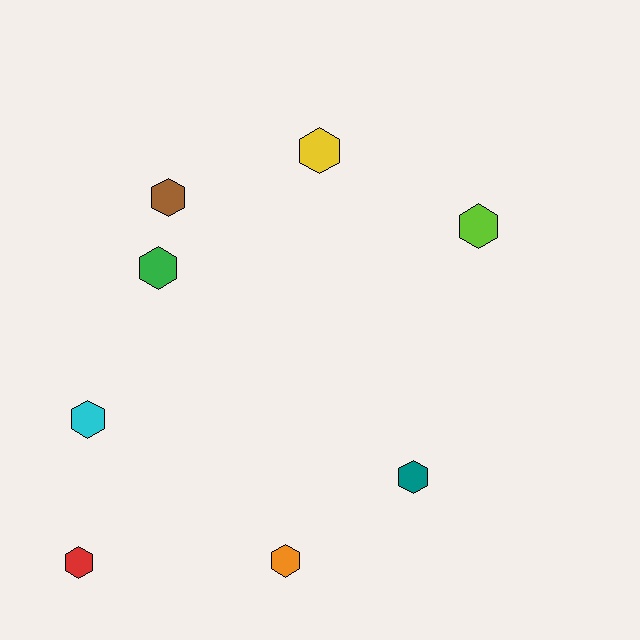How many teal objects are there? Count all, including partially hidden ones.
There is 1 teal object.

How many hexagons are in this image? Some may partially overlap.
There are 8 hexagons.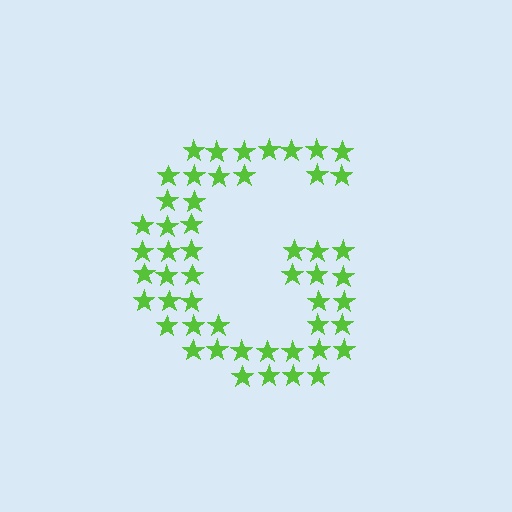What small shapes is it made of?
It is made of small stars.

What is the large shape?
The large shape is the letter G.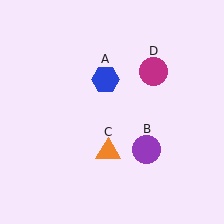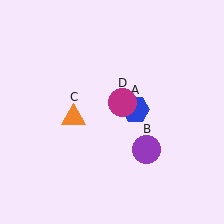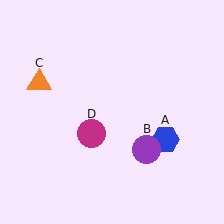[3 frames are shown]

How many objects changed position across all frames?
3 objects changed position: blue hexagon (object A), orange triangle (object C), magenta circle (object D).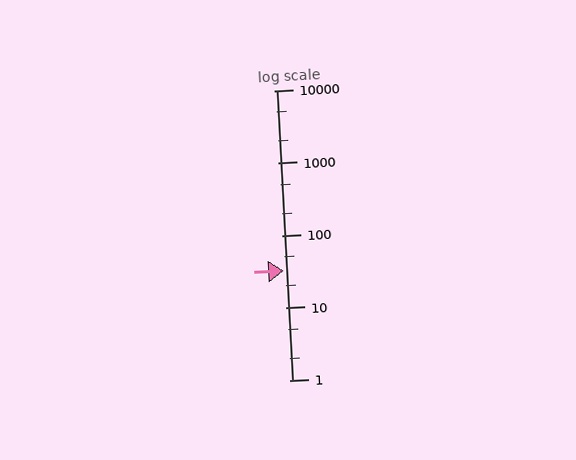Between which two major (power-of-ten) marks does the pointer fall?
The pointer is between 10 and 100.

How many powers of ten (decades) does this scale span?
The scale spans 4 decades, from 1 to 10000.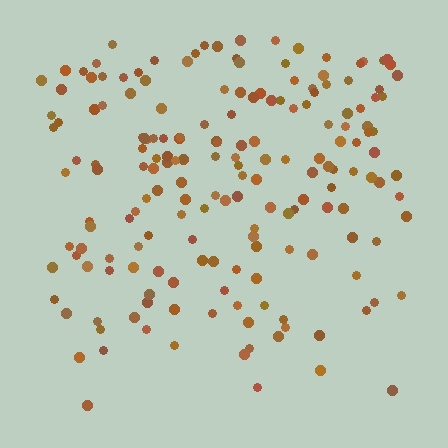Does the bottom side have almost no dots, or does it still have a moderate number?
Still a moderate number, just noticeably fewer than the top.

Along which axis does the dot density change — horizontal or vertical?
Vertical.